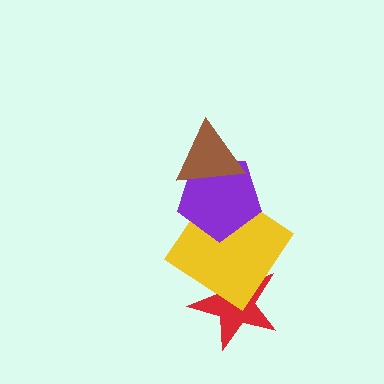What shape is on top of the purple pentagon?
The brown triangle is on top of the purple pentagon.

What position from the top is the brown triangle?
The brown triangle is 1st from the top.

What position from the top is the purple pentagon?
The purple pentagon is 2nd from the top.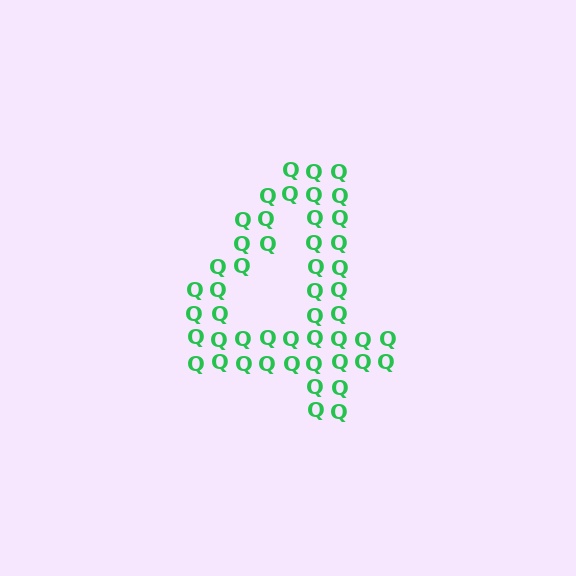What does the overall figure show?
The overall figure shows the digit 4.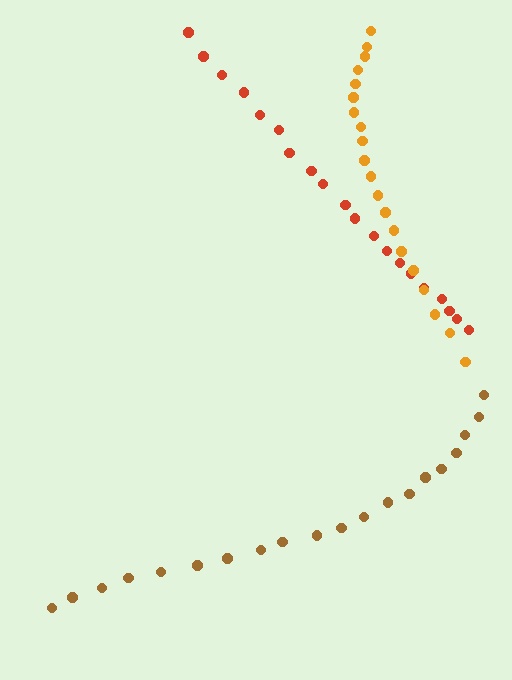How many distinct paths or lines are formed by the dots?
There are 3 distinct paths.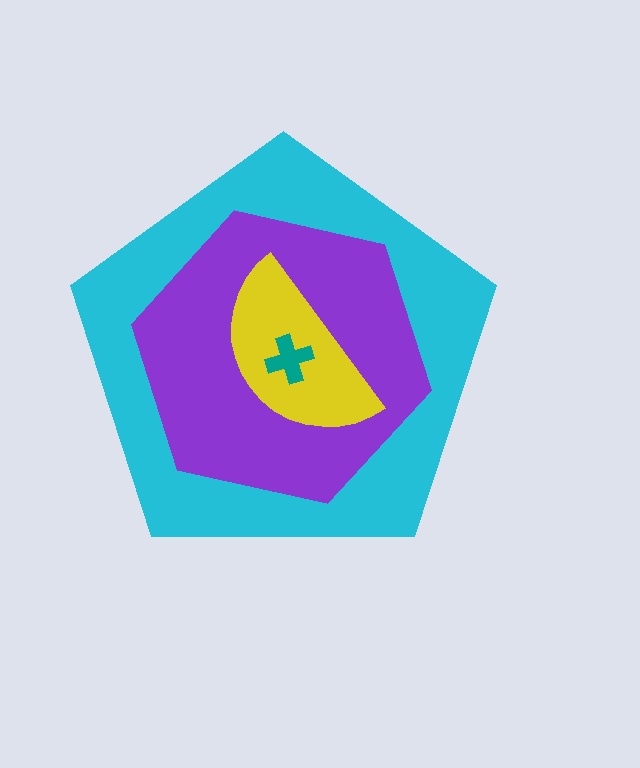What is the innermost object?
The teal cross.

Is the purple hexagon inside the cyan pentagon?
Yes.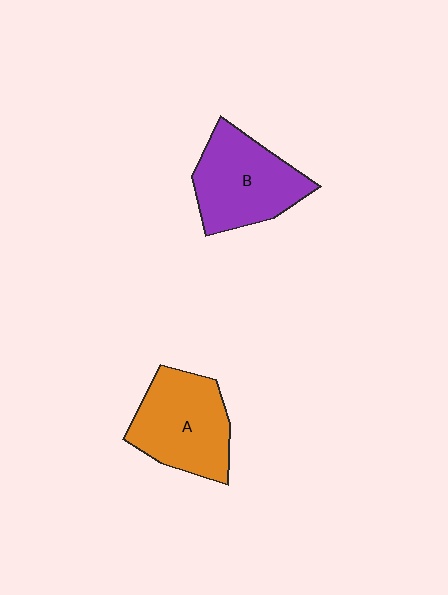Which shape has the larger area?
Shape B (purple).